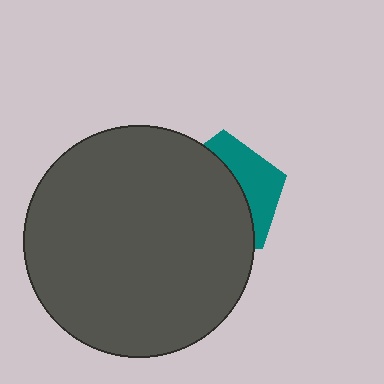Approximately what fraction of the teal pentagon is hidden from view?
Roughly 65% of the teal pentagon is hidden behind the dark gray circle.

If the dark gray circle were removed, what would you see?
You would see the complete teal pentagon.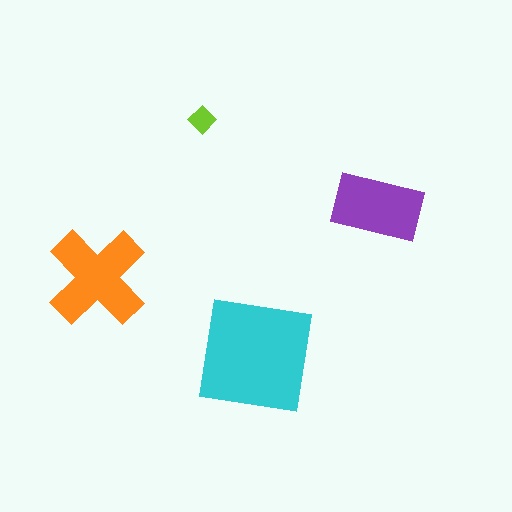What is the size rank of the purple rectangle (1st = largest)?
3rd.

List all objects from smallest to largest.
The lime diamond, the purple rectangle, the orange cross, the cyan square.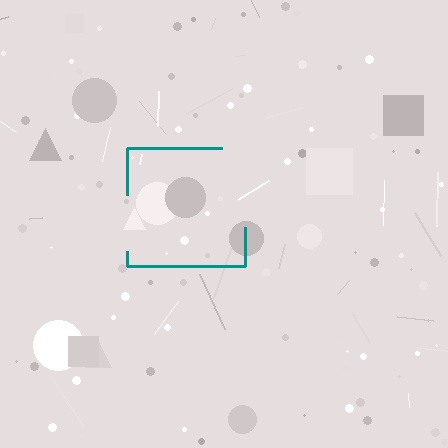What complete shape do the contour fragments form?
The contour fragments form a square.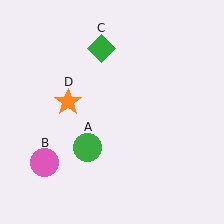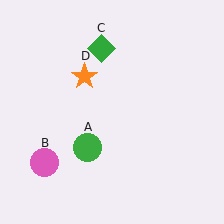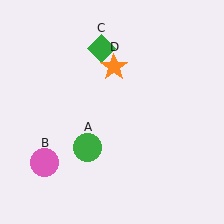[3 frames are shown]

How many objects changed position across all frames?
1 object changed position: orange star (object D).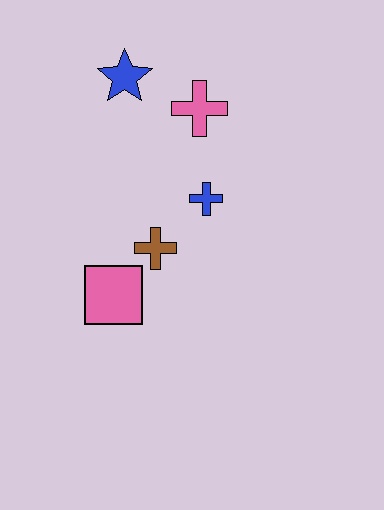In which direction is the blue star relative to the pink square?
The blue star is above the pink square.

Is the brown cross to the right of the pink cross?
No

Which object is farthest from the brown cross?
The blue star is farthest from the brown cross.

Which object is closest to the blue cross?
The brown cross is closest to the blue cross.